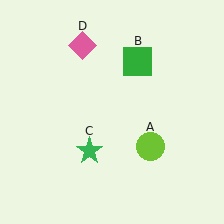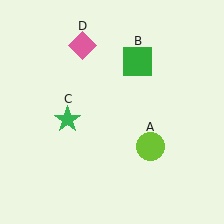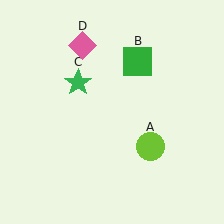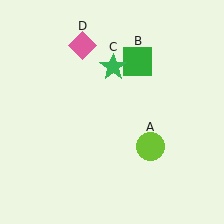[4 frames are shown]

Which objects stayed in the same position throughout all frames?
Lime circle (object A) and green square (object B) and pink diamond (object D) remained stationary.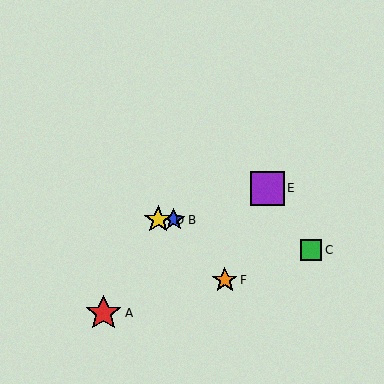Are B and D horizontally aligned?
Yes, both are at y≈220.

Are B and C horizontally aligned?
No, B is at y≈220 and C is at y≈250.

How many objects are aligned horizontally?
2 objects (B, D) are aligned horizontally.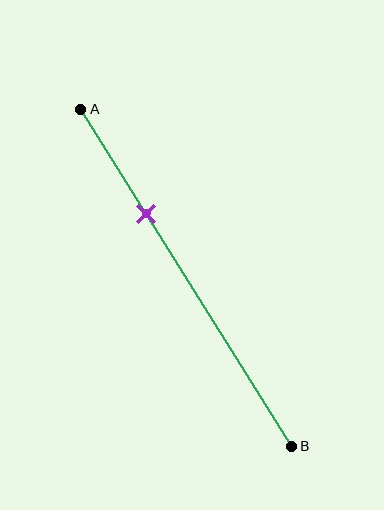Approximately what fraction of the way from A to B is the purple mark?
The purple mark is approximately 30% of the way from A to B.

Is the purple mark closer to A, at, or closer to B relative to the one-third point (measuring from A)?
The purple mark is approximately at the one-third point of segment AB.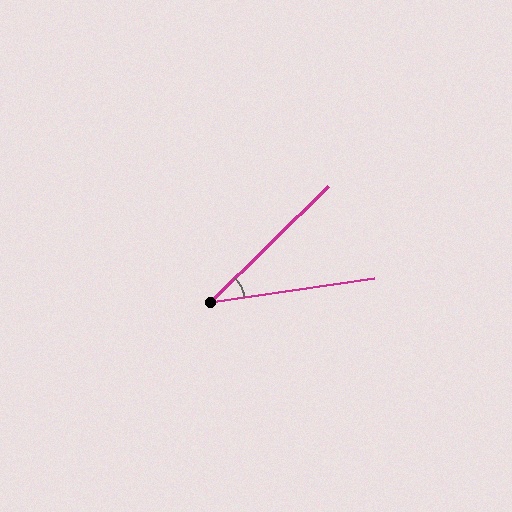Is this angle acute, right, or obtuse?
It is acute.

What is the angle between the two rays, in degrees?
Approximately 36 degrees.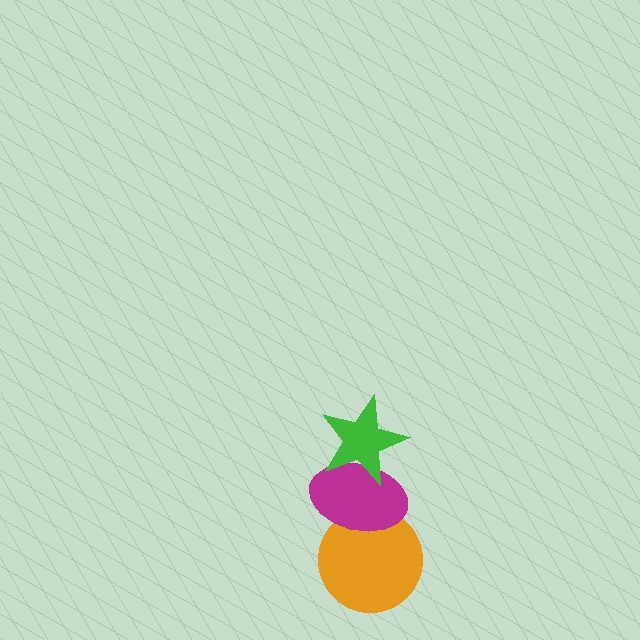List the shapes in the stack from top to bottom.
From top to bottom: the green star, the magenta ellipse, the orange circle.